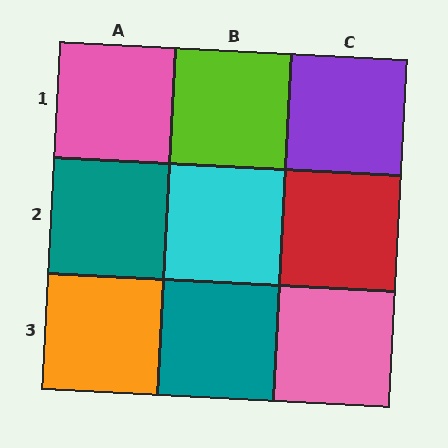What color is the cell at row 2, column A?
Teal.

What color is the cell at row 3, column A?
Orange.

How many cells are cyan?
1 cell is cyan.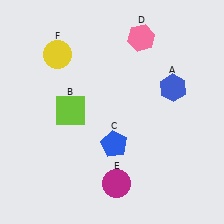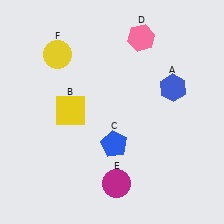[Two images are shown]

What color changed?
The square (B) changed from lime in Image 1 to yellow in Image 2.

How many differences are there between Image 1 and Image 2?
There is 1 difference between the two images.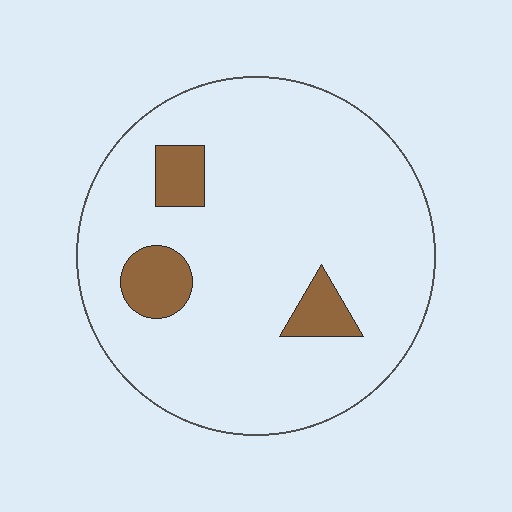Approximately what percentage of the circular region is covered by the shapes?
Approximately 10%.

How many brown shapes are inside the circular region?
3.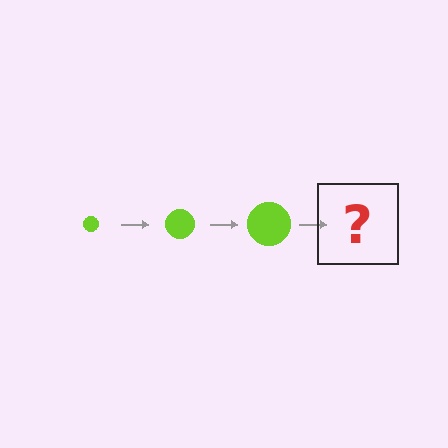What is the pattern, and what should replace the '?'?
The pattern is that the circle gets progressively larger each step. The '?' should be a lime circle, larger than the previous one.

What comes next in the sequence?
The next element should be a lime circle, larger than the previous one.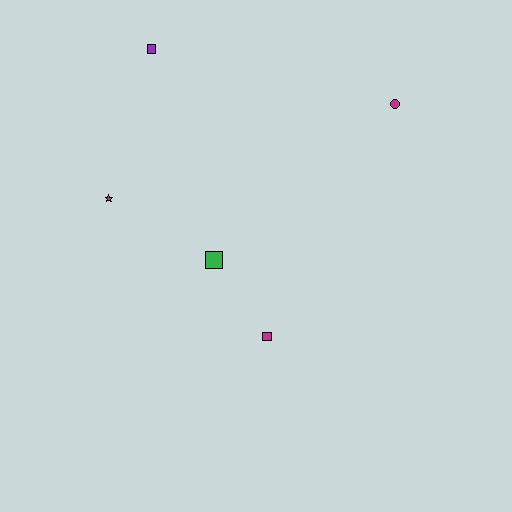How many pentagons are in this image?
There are no pentagons.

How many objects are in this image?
There are 5 objects.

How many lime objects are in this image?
There are no lime objects.